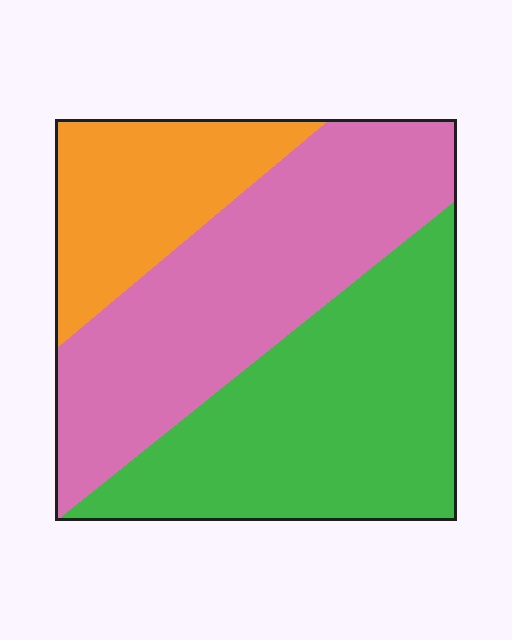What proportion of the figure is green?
Green takes up about two fifths (2/5) of the figure.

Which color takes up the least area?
Orange, at roughly 20%.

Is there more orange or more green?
Green.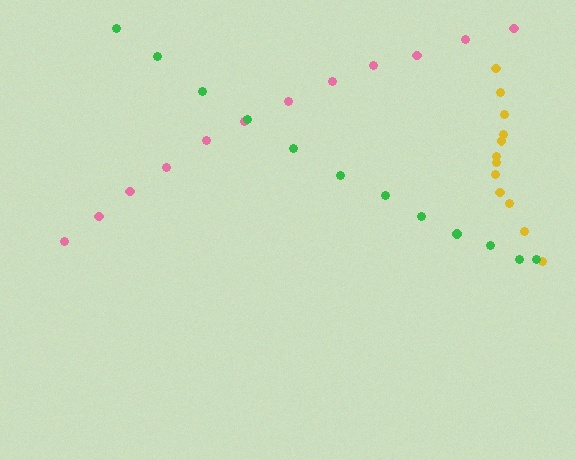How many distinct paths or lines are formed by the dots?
There are 3 distinct paths.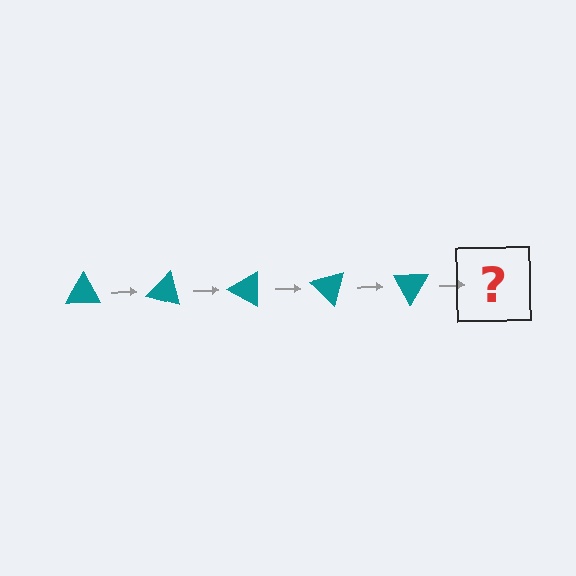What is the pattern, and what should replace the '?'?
The pattern is that the triangle rotates 15 degrees each step. The '?' should be a teal triangle rotated 75 degrees.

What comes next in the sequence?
The next element should be a teal triangle rotated 75 degrees.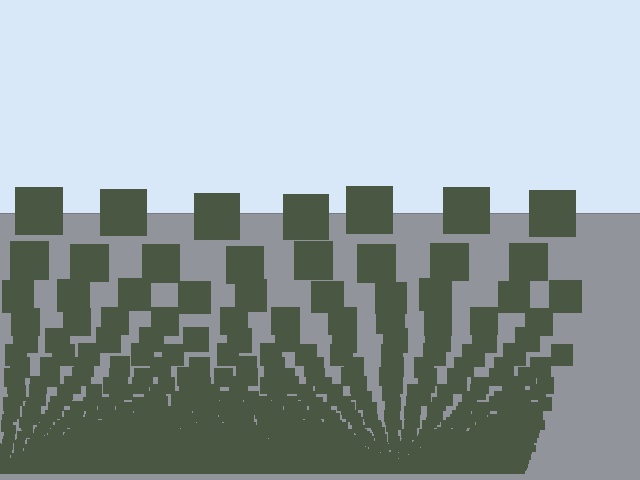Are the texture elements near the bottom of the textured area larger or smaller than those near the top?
Smaller. The gradient is inverted — elements near the bottom are smaller and denser.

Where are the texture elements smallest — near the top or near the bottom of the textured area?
Near the bottom.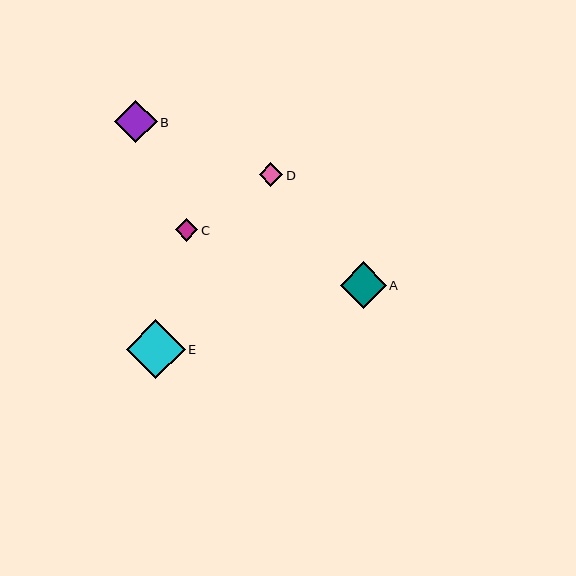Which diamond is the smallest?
Diamond C is the smallest with a size of approximately 23 pixels.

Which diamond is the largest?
Diamond E is the largest with a size of approximately 59 pixels.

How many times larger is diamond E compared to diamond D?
Diamond E is approximately 2.5 times the size of diamond D.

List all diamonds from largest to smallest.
From largest to smallest: E, A, B, D, C.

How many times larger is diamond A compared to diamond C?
Diamond A is approximately 2.0 times the size of diamond C.